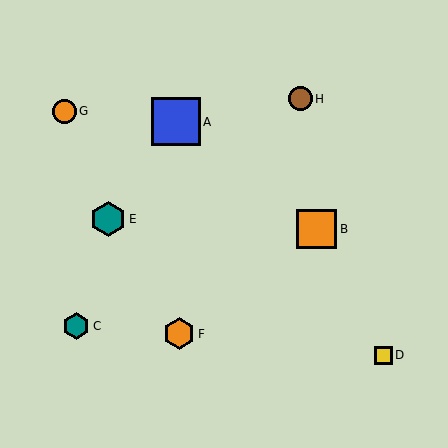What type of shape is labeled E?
Shape E is a teal hexagon.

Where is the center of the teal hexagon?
The center of the teal hexagon is at (76, 326).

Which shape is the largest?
The blue square (labeled A) is the largest.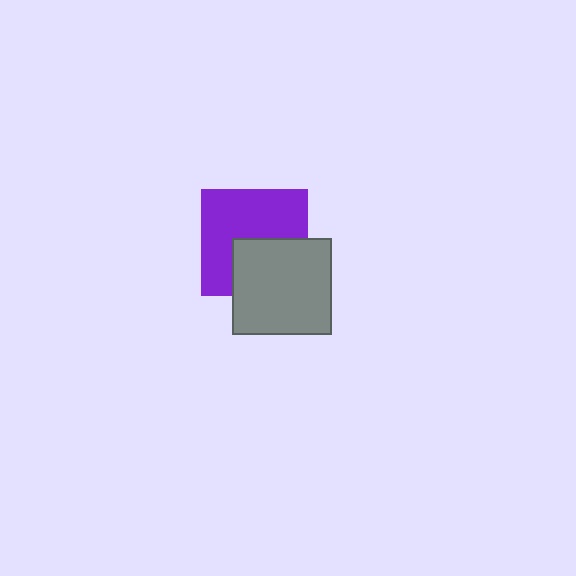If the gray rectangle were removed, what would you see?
You would see the complete purple square.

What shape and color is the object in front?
The object in front is a gray rectangle.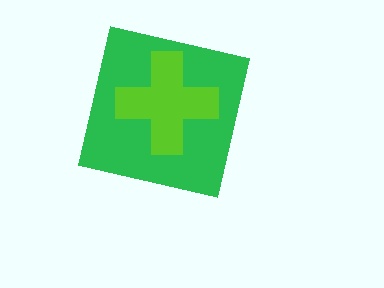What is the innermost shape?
The lime cross.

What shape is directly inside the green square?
The lime cross.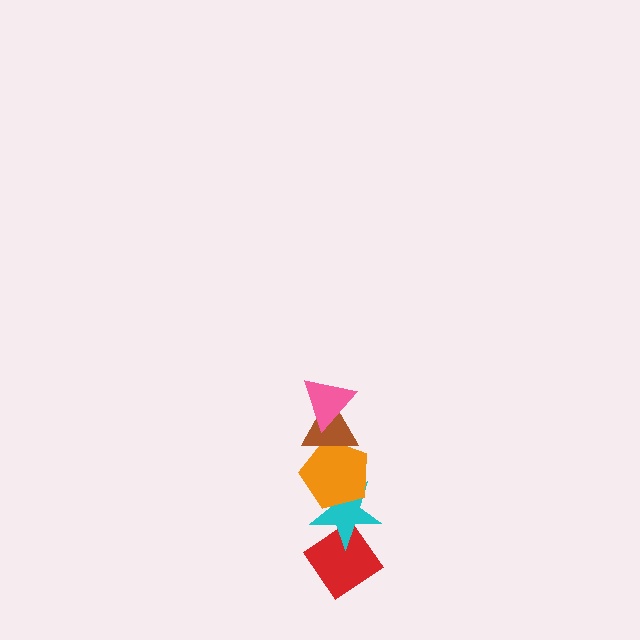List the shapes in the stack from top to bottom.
From top to bottom: the pink triangle, the brown triangle, the orange pentagon, the cyan star, the red diamond.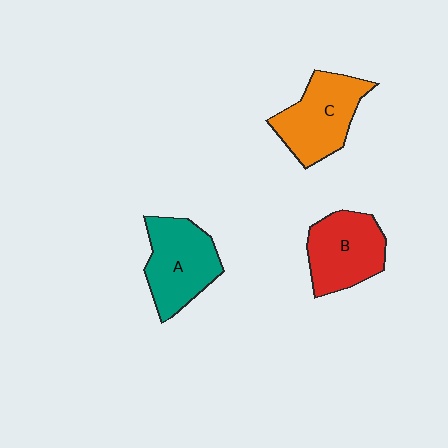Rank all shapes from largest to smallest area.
From largest to smallest: C (orange), A (teal), B (red).